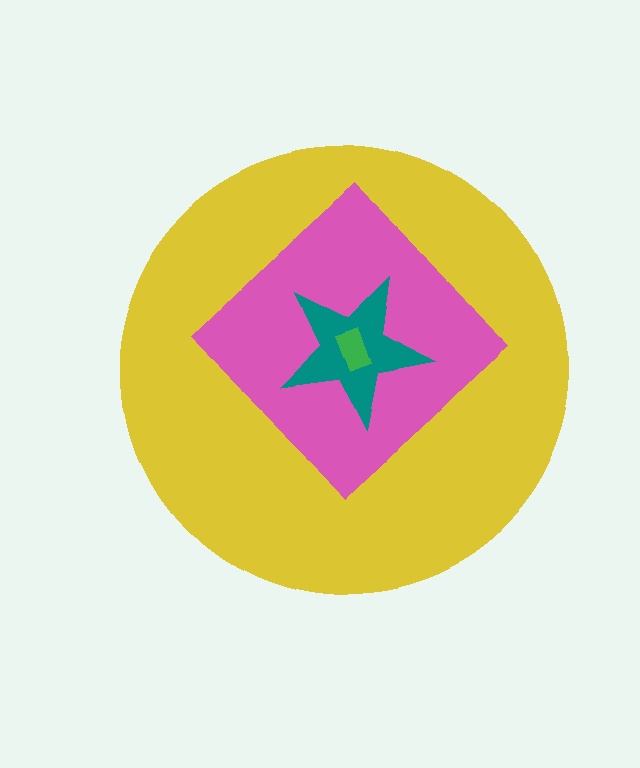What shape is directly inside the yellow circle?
The pink diamond.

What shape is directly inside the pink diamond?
The teal star.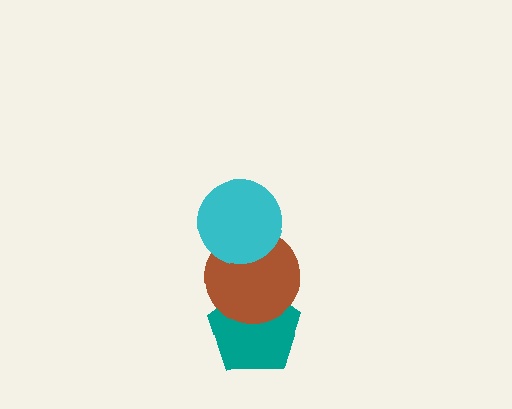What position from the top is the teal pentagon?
The teal pentagon is 3rd from the top.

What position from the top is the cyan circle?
The cyan circle is 1st from the top.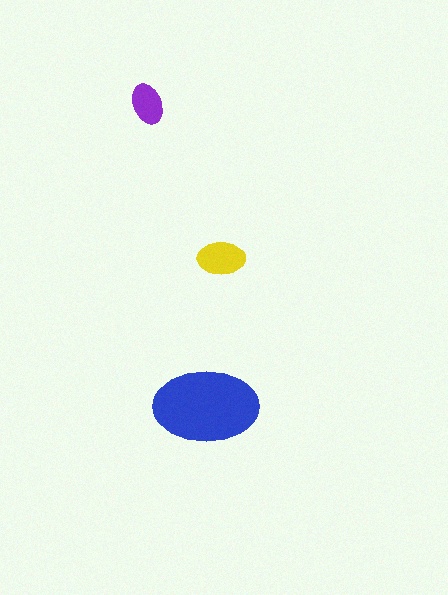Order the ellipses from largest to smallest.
the blue one, the yellow one, the purple one.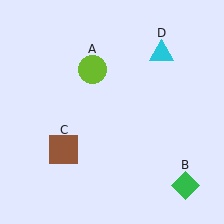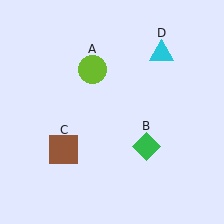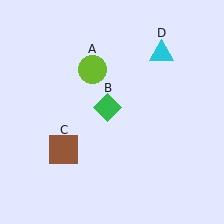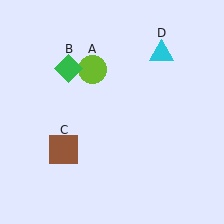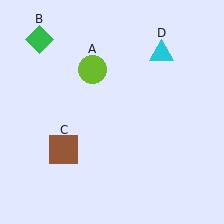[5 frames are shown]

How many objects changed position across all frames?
1 object changed position: green diamond (object B).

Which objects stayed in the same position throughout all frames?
Lime circle (object A) and brown square (object C) and cyan triangle (object D) remained stationary.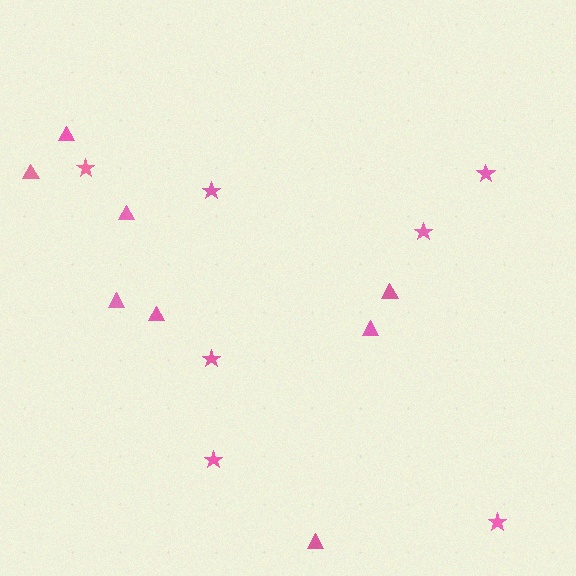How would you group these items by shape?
There are 2 groups: one group of triangles (8) and one group of stars (7).